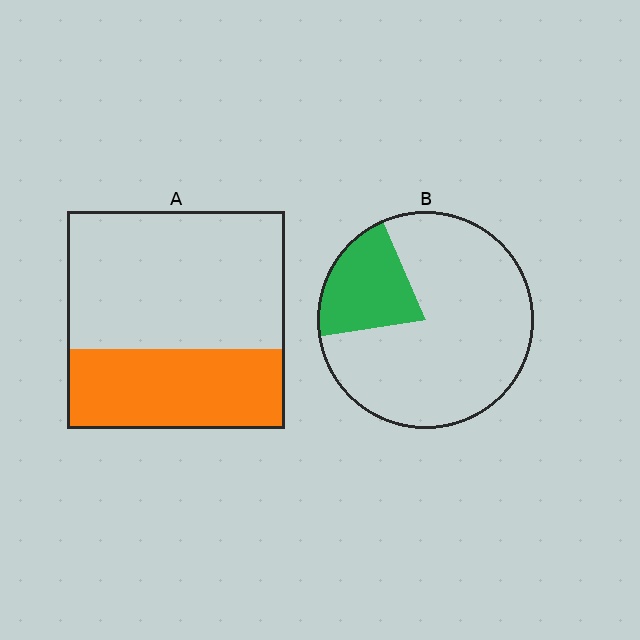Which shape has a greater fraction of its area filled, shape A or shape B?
Shape A.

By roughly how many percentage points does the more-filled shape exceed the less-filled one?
By roughly 15 percentage points (A over B).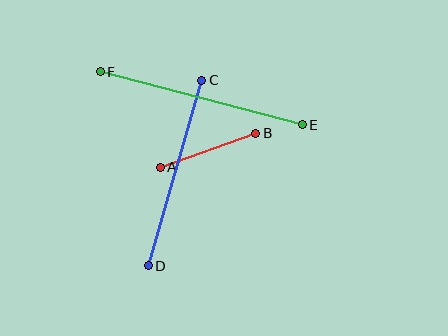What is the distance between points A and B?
The distance is approximately 101 pixels.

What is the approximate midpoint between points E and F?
The midpoint is at approximately (201, 98) pixels.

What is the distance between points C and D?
The distance is approximately 193 pixels.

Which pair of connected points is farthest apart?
Points E and F are farthest apart.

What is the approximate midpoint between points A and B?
The midpoint is at approximately (208, 150) pixels.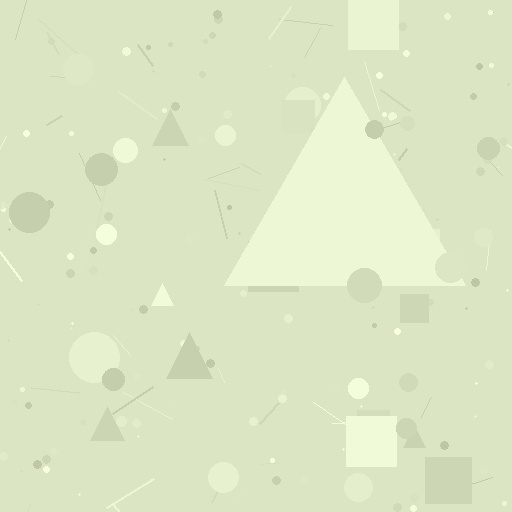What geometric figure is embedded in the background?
A triangle is embedded in the background.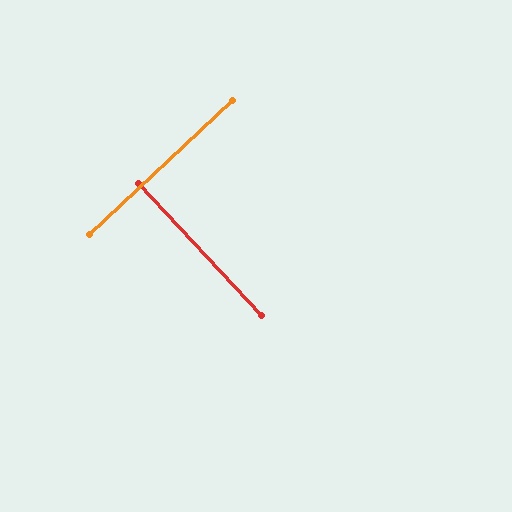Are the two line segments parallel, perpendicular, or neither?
Perpendicular — they meet at approximately 90°.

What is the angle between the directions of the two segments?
Approximately 90 degrees.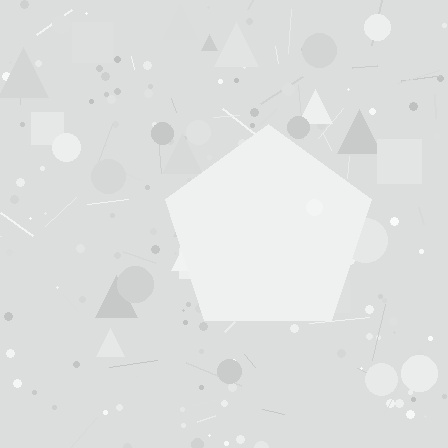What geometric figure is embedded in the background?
A pentagon is embedded in the background.